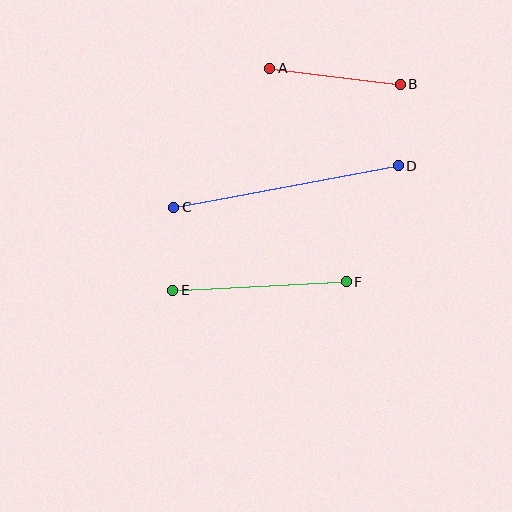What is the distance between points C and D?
The distance is approximately 228 pixels.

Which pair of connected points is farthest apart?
Points C and D are farthest apart.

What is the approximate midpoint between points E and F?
The midpoint is at approximately (260, 286) pixels.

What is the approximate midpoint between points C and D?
The midpoint is at approximately (286, 187) pixels.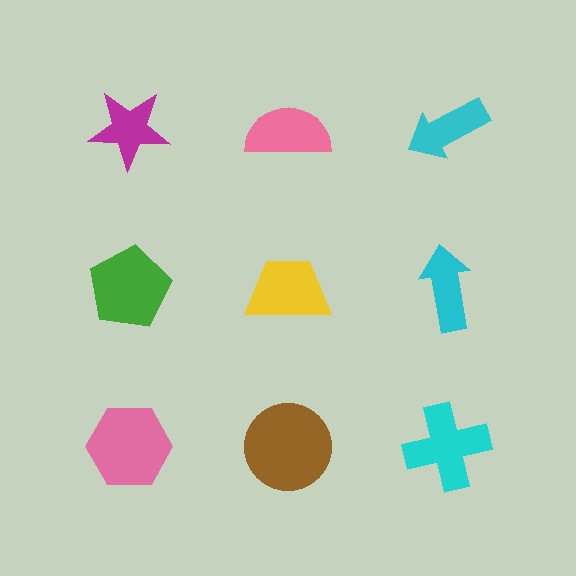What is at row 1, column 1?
A magenta star.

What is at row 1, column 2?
A pink semicircle.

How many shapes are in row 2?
3 shapes.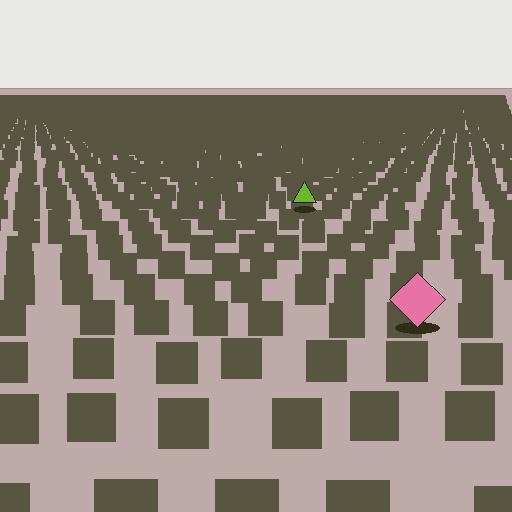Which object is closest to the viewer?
The pink diamond is closest. The texture marks near it are larger and more spread out.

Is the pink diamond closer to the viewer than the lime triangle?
Yes. The pink diamond is closer — you can tell from the texture gradient: the ground texture is coarser near it.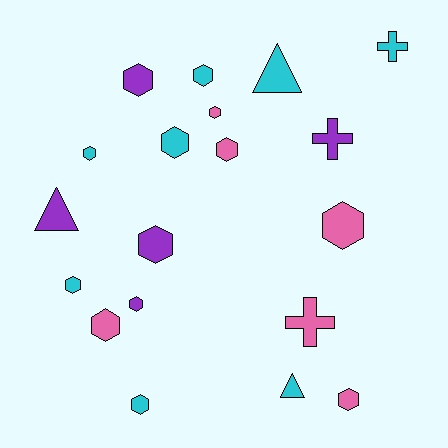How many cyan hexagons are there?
There are 5 cyan hexagons.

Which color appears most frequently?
Cyan, with 8 objects.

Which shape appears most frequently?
Hexagon, with 13 objects.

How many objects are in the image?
There are 19 objects.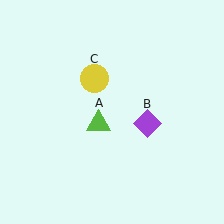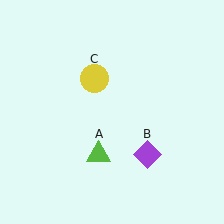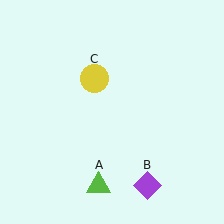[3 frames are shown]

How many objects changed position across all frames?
2 objects changed position: lime triangle (object A), purple diamond (object B).